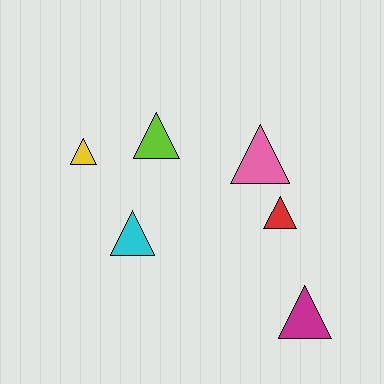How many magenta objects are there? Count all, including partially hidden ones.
There is 1 magenta object.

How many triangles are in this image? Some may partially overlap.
There are 6 triangles.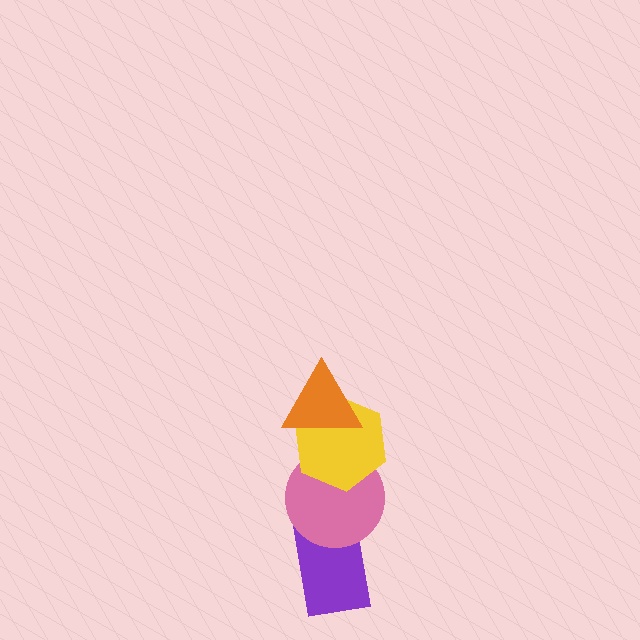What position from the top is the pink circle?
The pink circle is 3rd from the top.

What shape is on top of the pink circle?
The yellow hexagon is on top of the pink circle.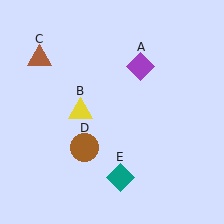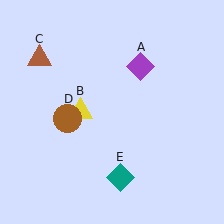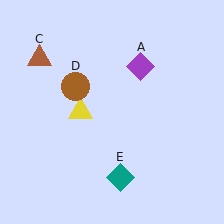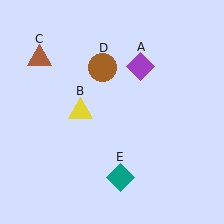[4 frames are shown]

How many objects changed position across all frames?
1 object changed position: brown circle (object D).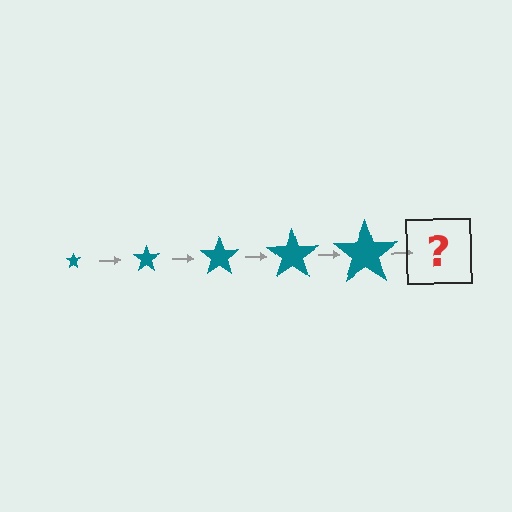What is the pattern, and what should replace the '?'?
The pattern is that the star gets progressively larger each step. The '?' should be a teal star, larger than the previous one.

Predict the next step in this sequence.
The next step is a teal star, larger than the previous one.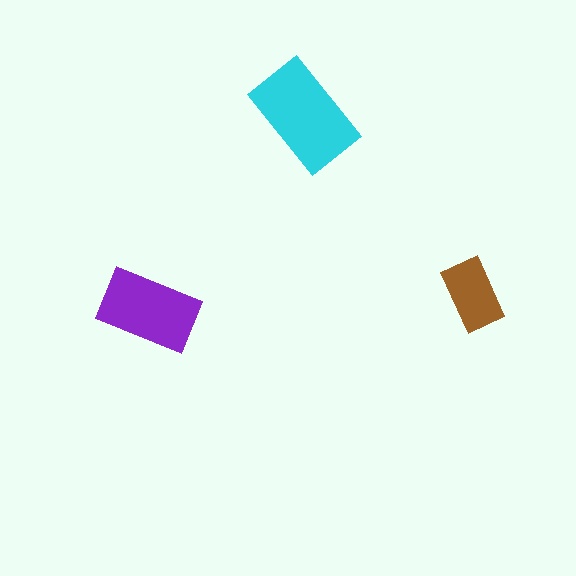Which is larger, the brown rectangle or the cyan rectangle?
The cyan one.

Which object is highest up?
The cyan rectangle is topmost.